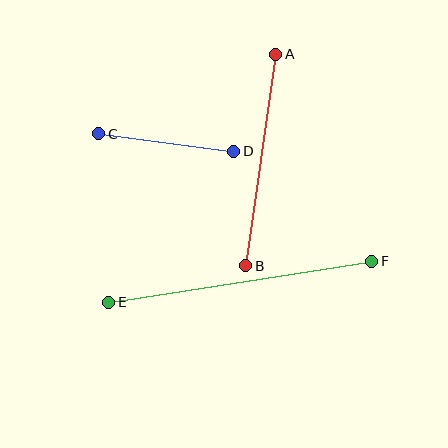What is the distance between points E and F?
The distance is approximately 266 pixels.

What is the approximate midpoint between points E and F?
The midpoint is at approximately (240, 282) pixels.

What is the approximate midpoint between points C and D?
The midpoint is at approximately (166, 142) pixels.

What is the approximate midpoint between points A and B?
The midpoint is at approximately (261, 160) pixels.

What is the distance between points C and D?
The distance is approximately 136 pixels.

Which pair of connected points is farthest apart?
Points E and F are farthest apart.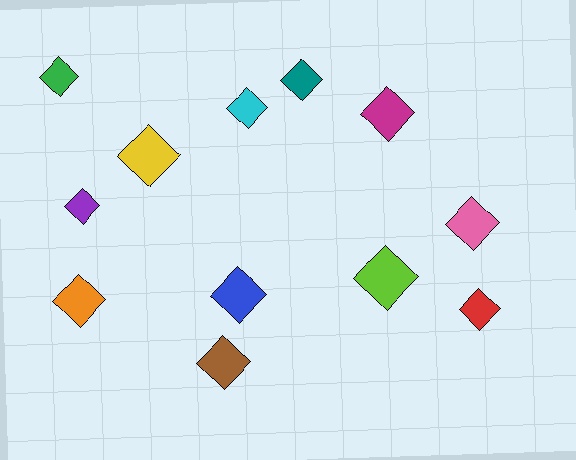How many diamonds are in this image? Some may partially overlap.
There are 12 diamonds.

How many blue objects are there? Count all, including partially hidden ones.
There is 1 blue object.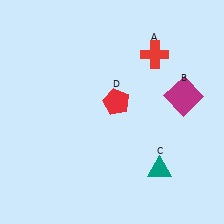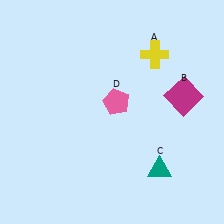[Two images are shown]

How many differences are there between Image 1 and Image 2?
There are 2 differences between the two images.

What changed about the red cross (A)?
In Image 1, A is red. In Image 2, it changed to yellow.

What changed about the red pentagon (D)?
In Image 1, D is red. In Image 2, it changed to pink.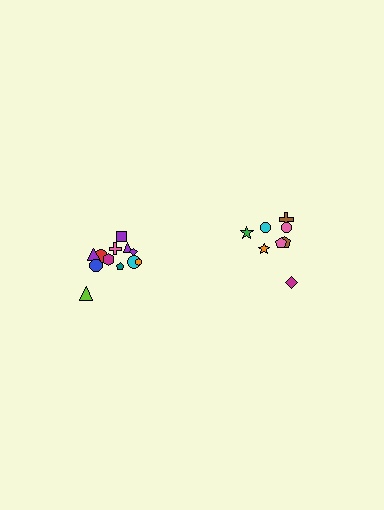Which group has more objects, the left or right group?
The left group.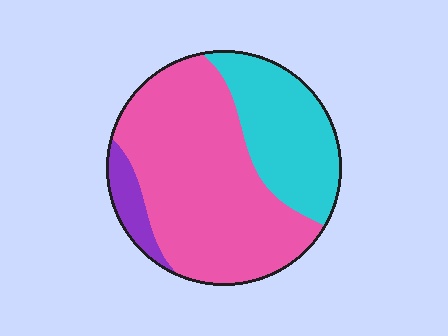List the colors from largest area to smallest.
From largest to smallest: pink, cyan, purple.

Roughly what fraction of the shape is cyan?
Cyan covers roughly 30% of the shape.